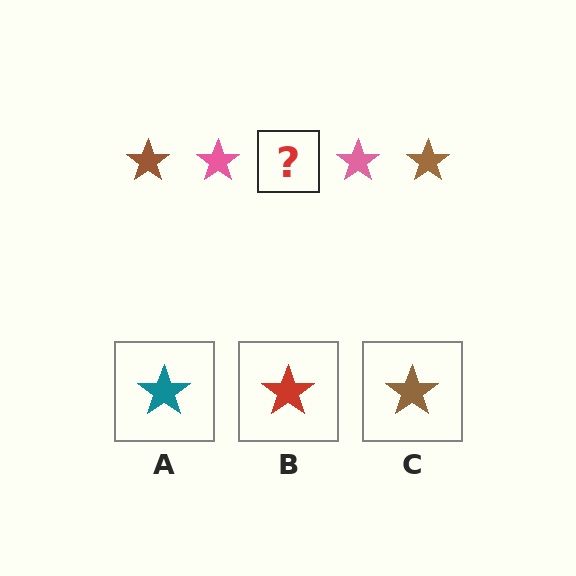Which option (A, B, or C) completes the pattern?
C.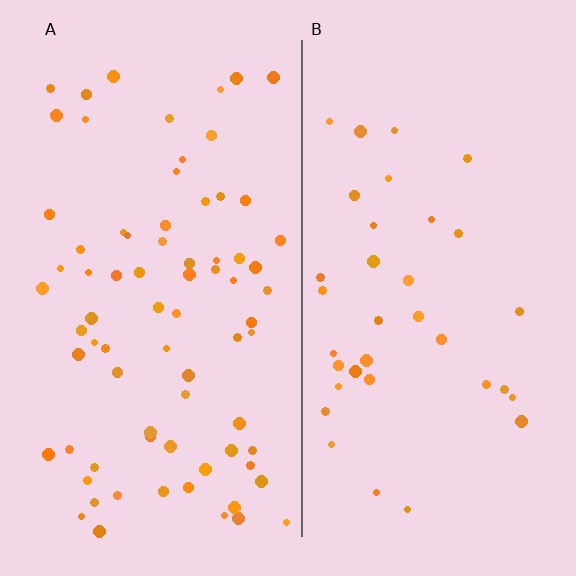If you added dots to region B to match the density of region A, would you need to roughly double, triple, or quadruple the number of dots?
Approximately double.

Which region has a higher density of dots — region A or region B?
A (the left).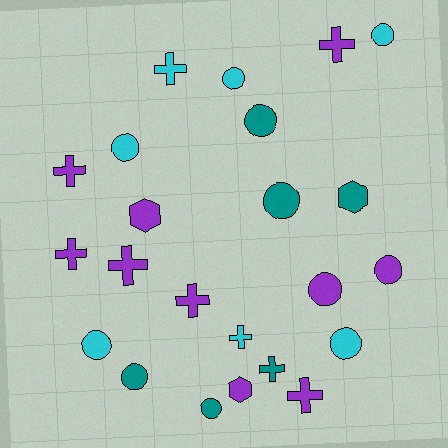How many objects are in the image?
There are 23 objects.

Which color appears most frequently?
Purple, with 10 objects.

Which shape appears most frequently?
Circle, with 11 objects.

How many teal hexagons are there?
There is 1 teal hexagon.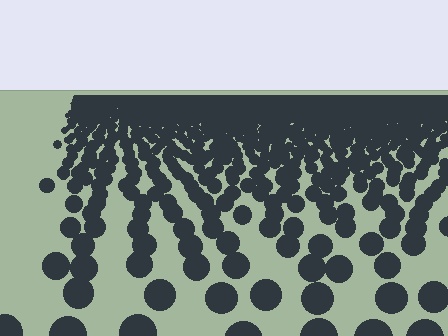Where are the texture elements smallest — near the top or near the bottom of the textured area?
Near the top.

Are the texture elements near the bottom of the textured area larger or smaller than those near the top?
Larger. Near the bottom, elements are closer to the viewer and appear at a bigger on-screen size.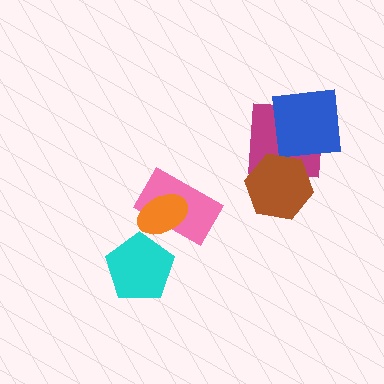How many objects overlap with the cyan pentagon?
0 objects overlap with the cyan pentagon.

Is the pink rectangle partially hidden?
Yes, it is partially covered by another shape.